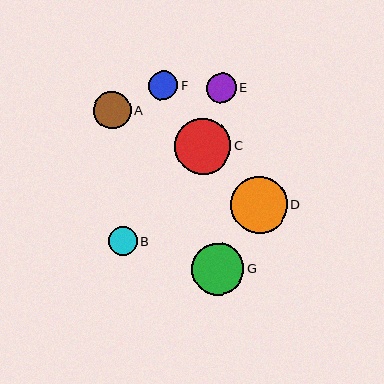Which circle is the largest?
Circle D is the largest with a size of approximately 57 pixels.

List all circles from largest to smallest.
From largest to smallest: D, C, G, A, E, B, F.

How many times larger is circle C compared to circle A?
Circle C is approximately 1.5 times the size of circle A.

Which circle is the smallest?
Circle F is the smallest with a size of approximately 29 pixels.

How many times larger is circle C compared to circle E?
Circle C is approximately 1.9 times the size of circle E.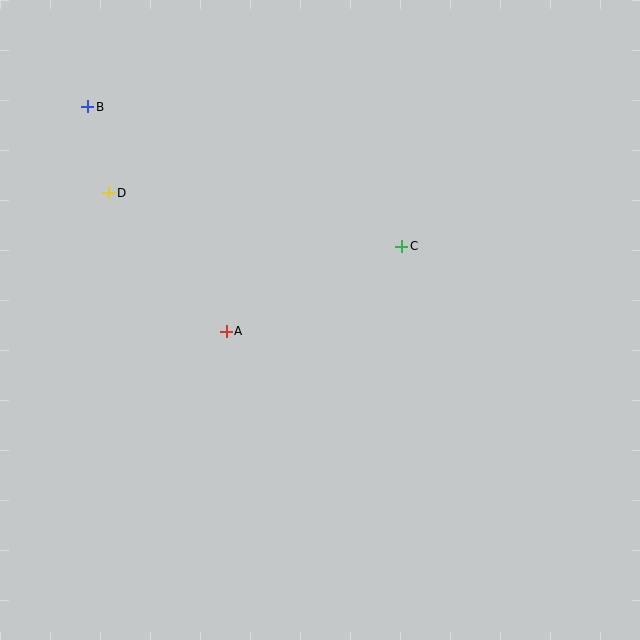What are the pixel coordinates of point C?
Point C is at (402, 246).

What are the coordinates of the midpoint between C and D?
The midpoint between C and D is at (255, 219).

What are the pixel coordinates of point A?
Point A is at (226, 331).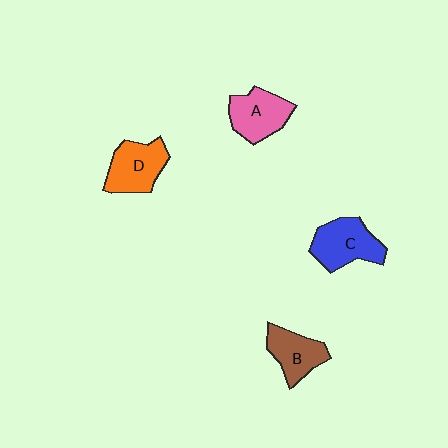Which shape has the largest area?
Shape C (blue).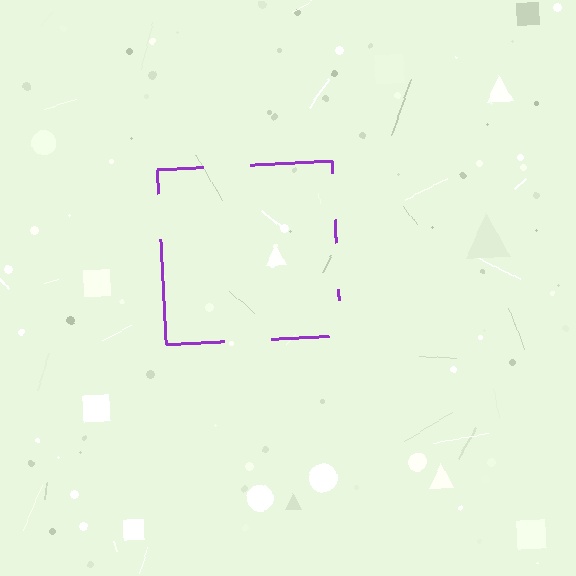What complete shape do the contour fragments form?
The contour fragments form a square.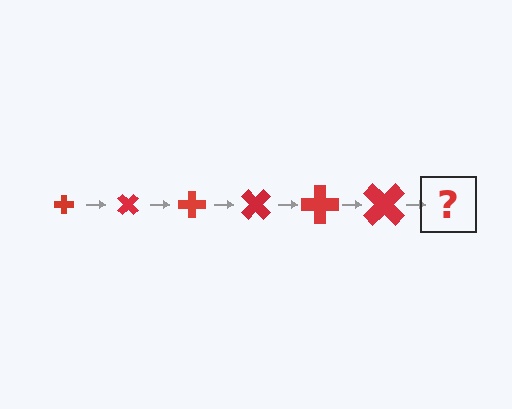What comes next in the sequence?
The next element should be a cross, larger than the previous one and rotated 270 degrees from the start.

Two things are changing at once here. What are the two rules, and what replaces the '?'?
The two rules are that the cross grows larger each step and it rotates 45 degrees each step. The '?' should be a cross, larger than the previous one and rotated 270 degrees from the start.